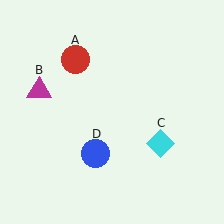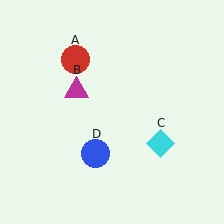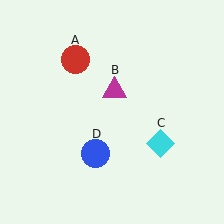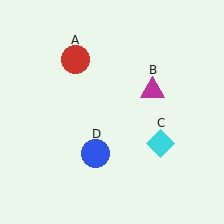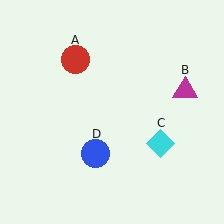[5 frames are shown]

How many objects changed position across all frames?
1 object changed position: magenta triangle (object B).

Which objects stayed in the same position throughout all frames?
Red circle (object A) and cyan diamond (object C) and blue circle (object D) remained stationary.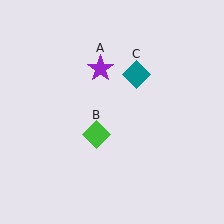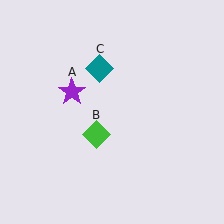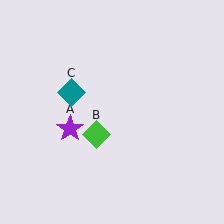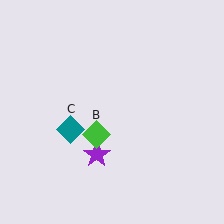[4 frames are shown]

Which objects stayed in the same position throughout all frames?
Green diamond (object B) remained stationary.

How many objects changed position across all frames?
2 objects changed position: purple star (object A), teal diamond (object C).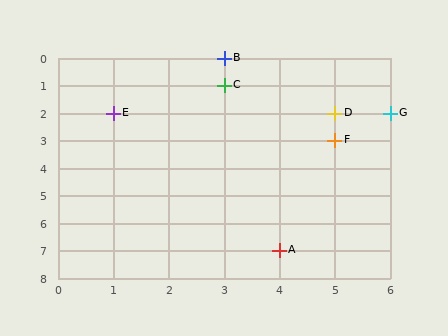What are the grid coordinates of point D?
Point D is at grid coordinates (5, 2).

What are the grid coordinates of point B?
Point B is at grid coordinates (3, 0).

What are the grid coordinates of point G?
Point G is at grid coordinates (6, 2).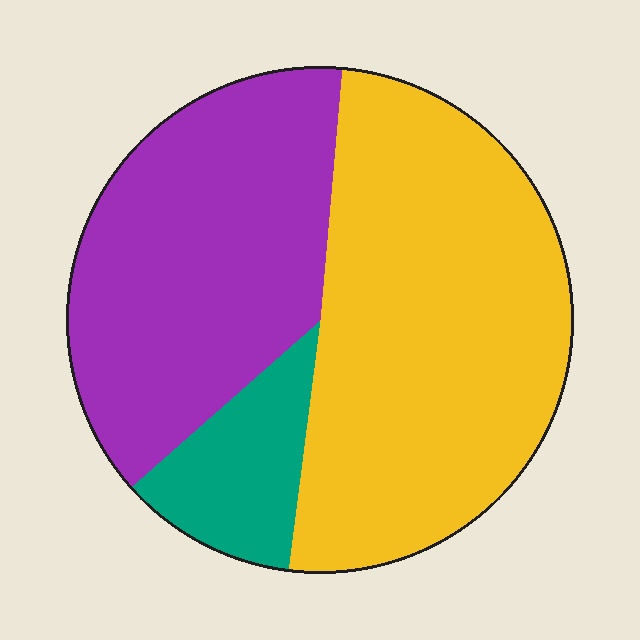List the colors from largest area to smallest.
From largest to smallest: yellow, purple, teal.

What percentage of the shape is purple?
Purple takes up about three eighths (3/8) of the shape.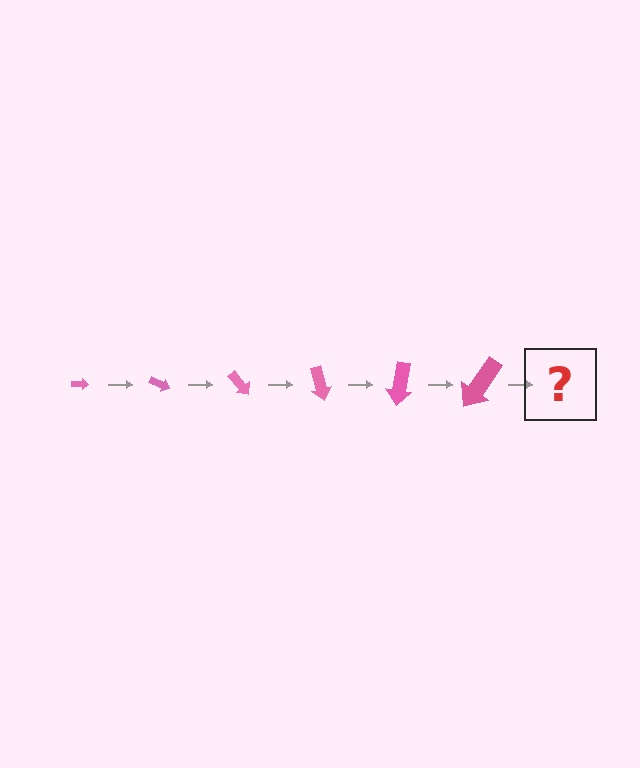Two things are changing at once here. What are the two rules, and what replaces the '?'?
The two rules are that the arrow grows larger each step and it rotates 25 degrees each step. The '?' should be an arrow, larger than the previous one and rotated 150 degrees from the start.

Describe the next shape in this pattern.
It should be an arrow, larger than the previous one and rotated 150 degrees from the start.